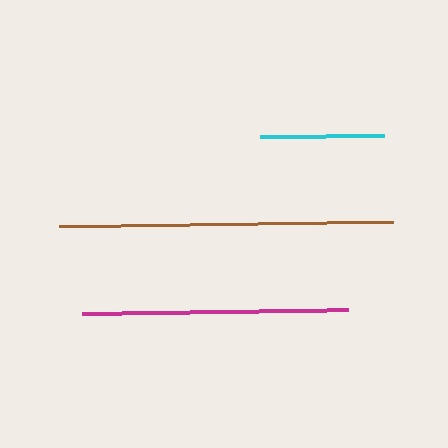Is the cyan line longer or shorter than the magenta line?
The magenta line is longer than the cyan line.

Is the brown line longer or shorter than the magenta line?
The brown line is longer than the magenta line.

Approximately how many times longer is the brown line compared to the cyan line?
The brown line is approximately 2.7 times the length of the cyan line.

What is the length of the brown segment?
The brown segment is approximately 334 pixels long.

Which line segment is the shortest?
The cyan line is the shortest at approximately 124 pixels.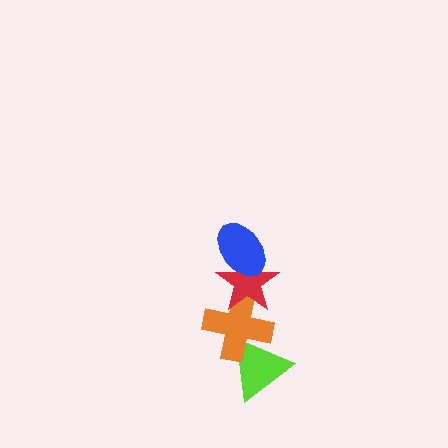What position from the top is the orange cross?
The orange cross is 3rd from the top.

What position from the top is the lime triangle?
The lime triangle is 4th from the top.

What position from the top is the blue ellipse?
The blue ellipse is 1st from the top.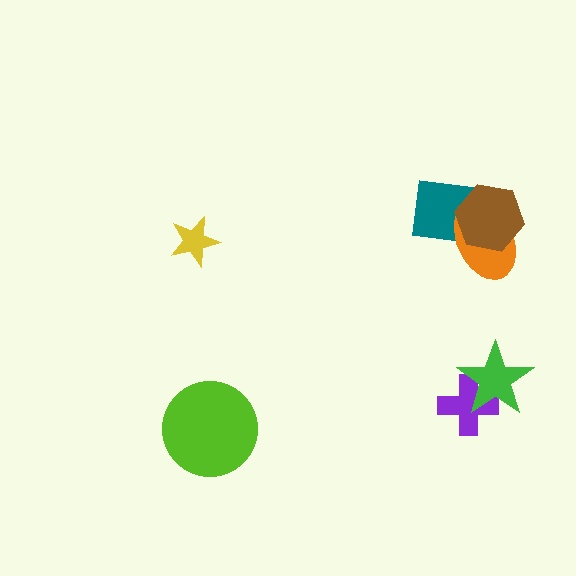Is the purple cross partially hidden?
Yes, it is partially covered by another shape.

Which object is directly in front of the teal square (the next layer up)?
The orange ellipse is directly in front of the teal square.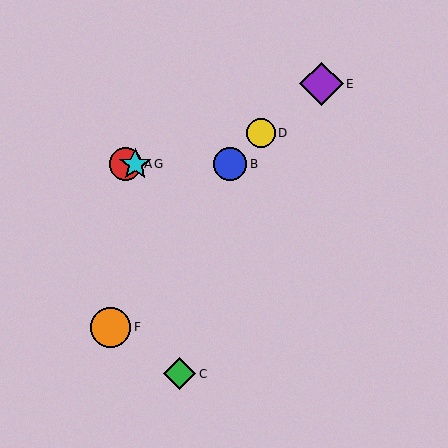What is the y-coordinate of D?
Object D is at y≈133.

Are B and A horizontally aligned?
Yes, both are at y≈164.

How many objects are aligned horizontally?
3 objects (A, B, G) are aligned horizontally.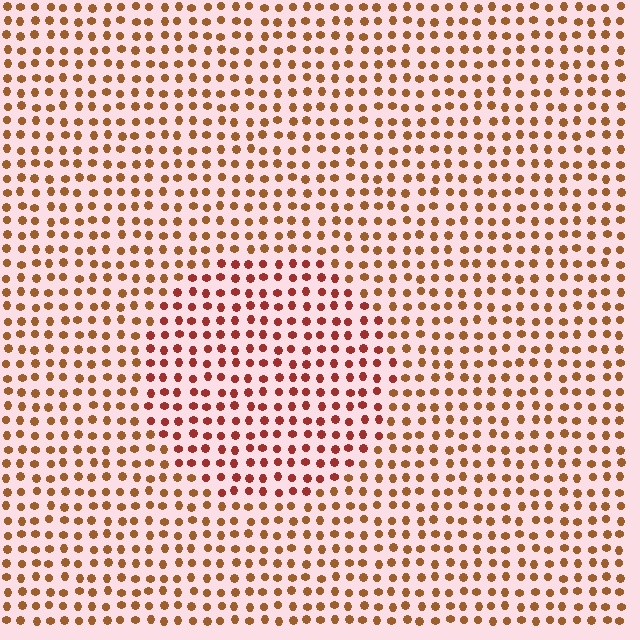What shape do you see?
I see a circle.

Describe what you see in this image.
The image is filled with small brown elements in a uniform arrangement. A circle-shaped region is visible where the elements are tinted to a slightly different hue, forming a subtle color boundary.